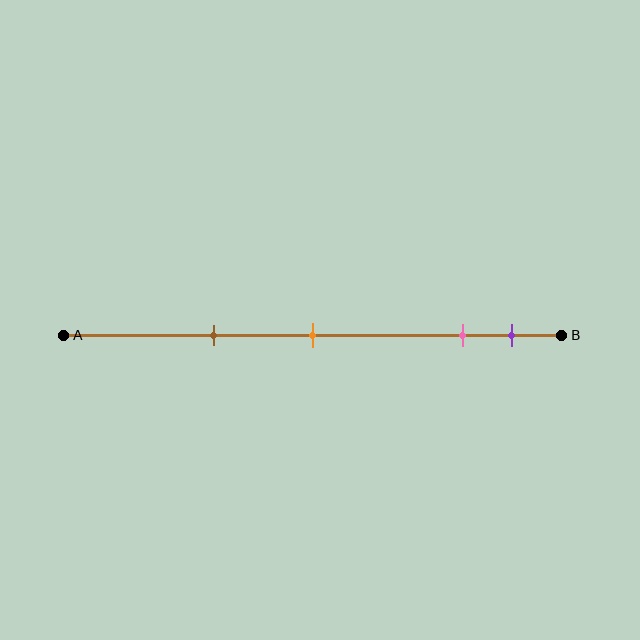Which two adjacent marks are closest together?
The pink and purple marks are the closest adjacent pair.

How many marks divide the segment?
There are 4 marks dividing the segment.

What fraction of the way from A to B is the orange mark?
The orange mark is approximately 50% (0.5) of the way from A to B.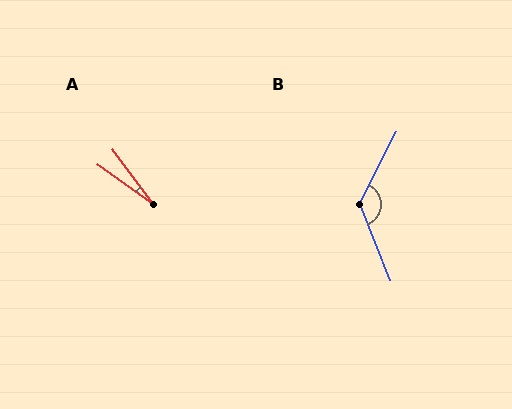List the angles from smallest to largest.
A (18°), B (130°).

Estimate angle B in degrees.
Approximately 130 degrees.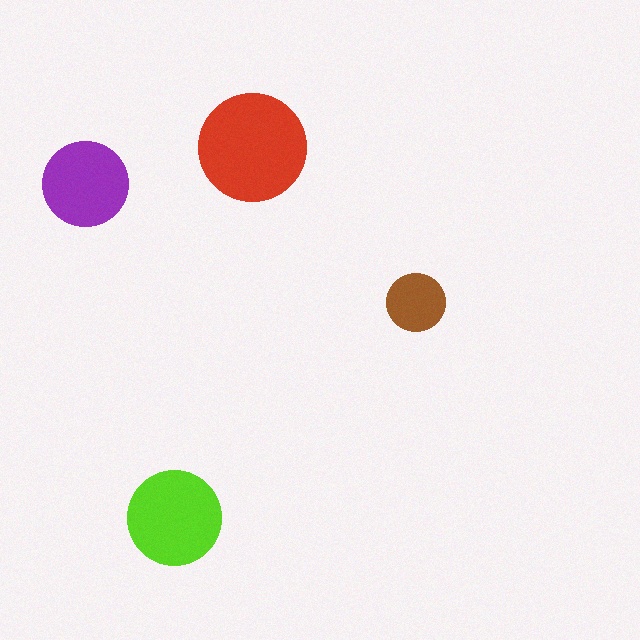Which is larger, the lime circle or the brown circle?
The lime one.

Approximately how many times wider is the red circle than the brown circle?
About 2 times wider.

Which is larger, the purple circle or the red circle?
The red one.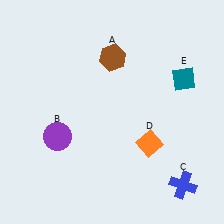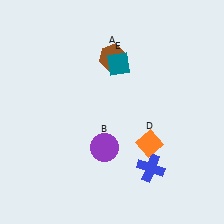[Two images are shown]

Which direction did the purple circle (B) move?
The purple circle (B) moved right.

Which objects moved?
The objects that moved are: the purple circle (B), the blue cross (C), the teal diamond (E).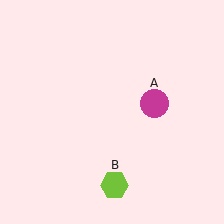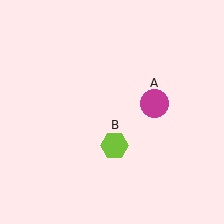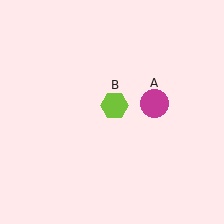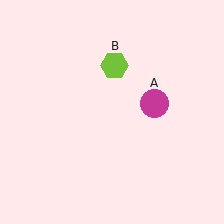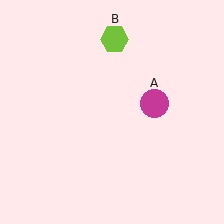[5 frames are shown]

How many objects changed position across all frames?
1 object changed position: lime hexagon (object B).